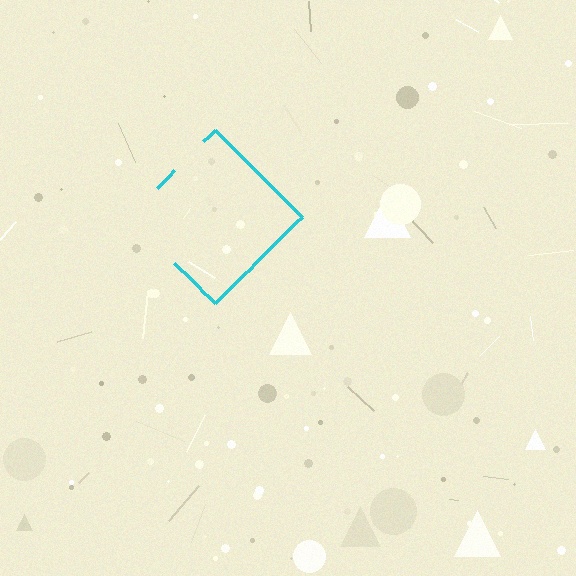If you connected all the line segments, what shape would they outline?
They would outline a diamond.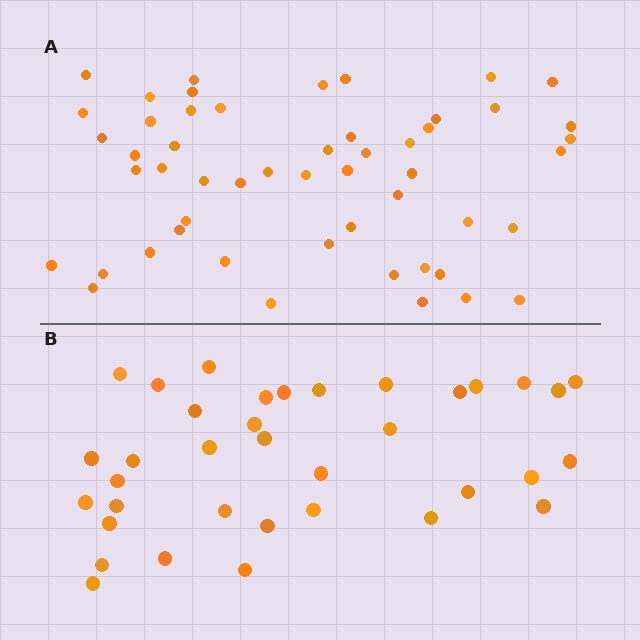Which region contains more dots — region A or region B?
Region A (the top region) has more dots.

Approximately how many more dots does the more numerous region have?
Region A has approximately 15 more dots than region B.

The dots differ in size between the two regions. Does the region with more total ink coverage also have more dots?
No. Region B has more total ink coverage because its dots are larger, but region A actually contains more individual dots. Total area can be misleading — the number of items is what matters here.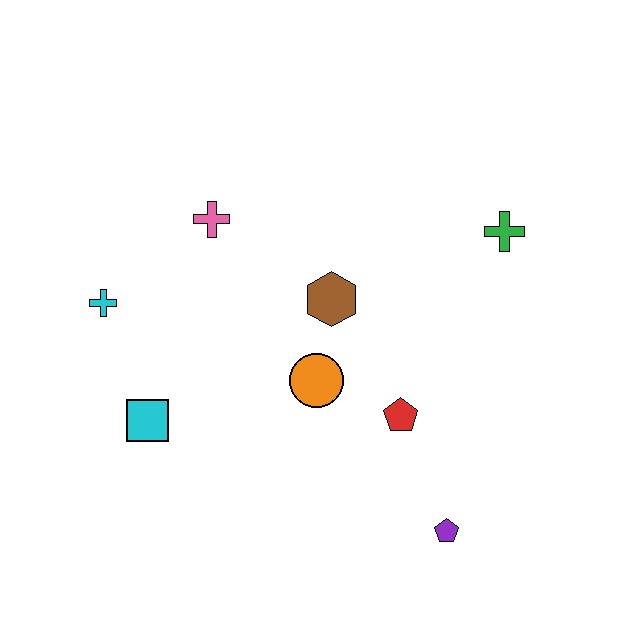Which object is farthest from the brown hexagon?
The purple pentagon is farthest from the brown hexagon.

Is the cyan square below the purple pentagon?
No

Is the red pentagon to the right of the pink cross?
Yes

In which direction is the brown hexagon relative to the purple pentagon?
The brown hexagon is above the purple pentagon.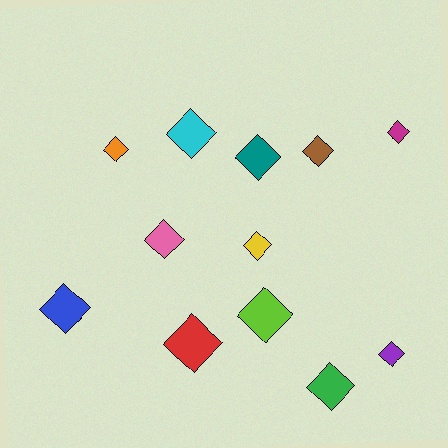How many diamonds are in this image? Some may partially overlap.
There are 12 diamonds.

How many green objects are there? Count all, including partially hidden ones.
There is 1 green object.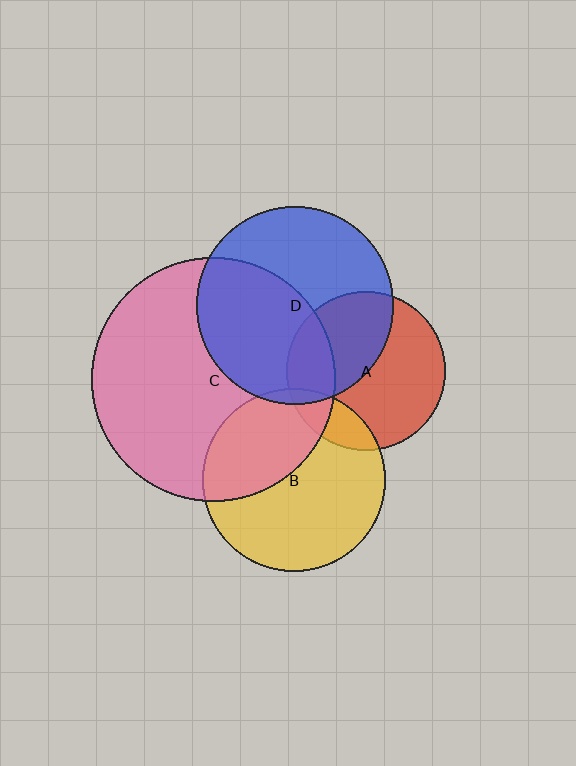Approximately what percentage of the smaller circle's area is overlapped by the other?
Approximately 5%.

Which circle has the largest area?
Circle C (pink).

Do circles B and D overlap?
Yes.